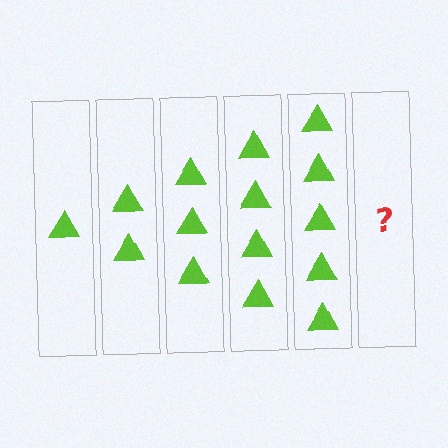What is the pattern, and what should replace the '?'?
The pattern is that each step adds one more triangle. The '?' should be 6 triangles.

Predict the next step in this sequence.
The next step is 6 triangles.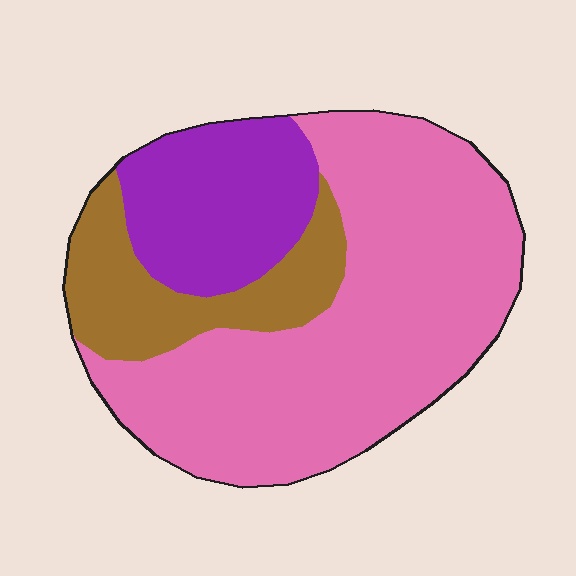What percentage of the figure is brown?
Brown takes up between a sixth and a third of the figure.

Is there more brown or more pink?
Pink.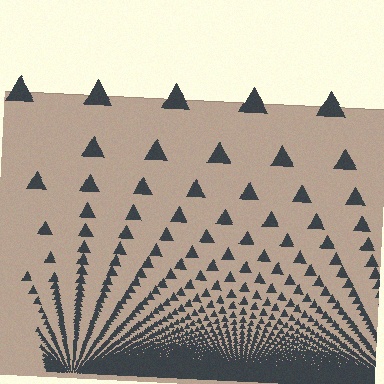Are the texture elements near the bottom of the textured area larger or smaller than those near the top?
Smaller. The gradient is inverted — elements near the bottom are smaller and denser.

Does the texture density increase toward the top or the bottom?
Density increases toward the bottom.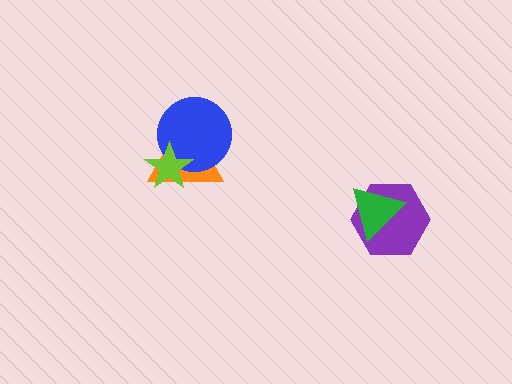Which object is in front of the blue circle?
The lime star is in front of the blue circle.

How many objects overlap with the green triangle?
1 object overlaps with the green triangle.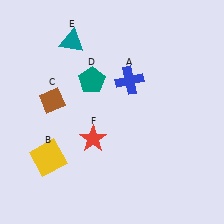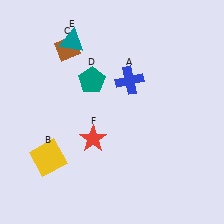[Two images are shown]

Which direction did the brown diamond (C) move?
The brown diamond (C) moved up.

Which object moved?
The brown diamond (C) moved up.